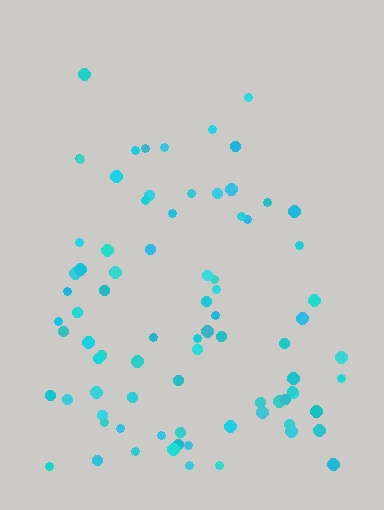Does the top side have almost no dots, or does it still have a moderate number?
Still a moderate number, just noticeably fewer than the bottom.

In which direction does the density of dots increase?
From top to bottom, with the bottom side densest.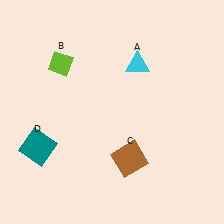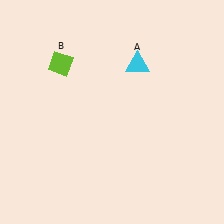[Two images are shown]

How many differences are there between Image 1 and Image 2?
There are 2 differences between the two images.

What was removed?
The brown square (C), the teal square (D) were removed in Image 2.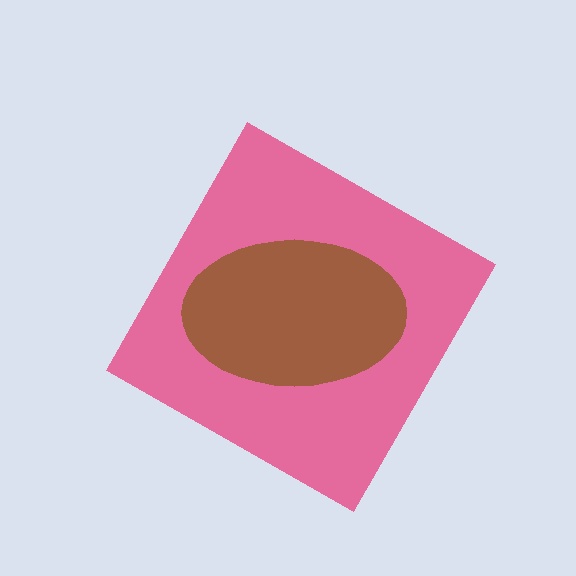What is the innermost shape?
The brown ellipse.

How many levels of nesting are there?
2.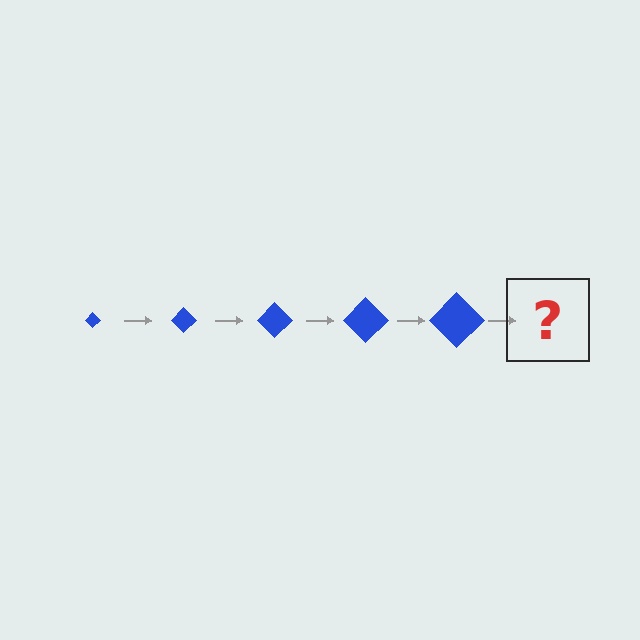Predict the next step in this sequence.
The next step is a blue diamond, larger than the previous one.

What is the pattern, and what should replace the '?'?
The pattern is that the diamond gets progressively larger each step. The '?' should be a blue diamond, larger than the previous one.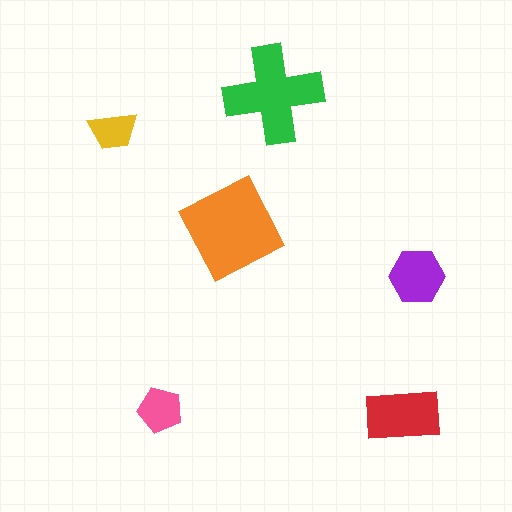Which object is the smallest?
The yellow trapezoid.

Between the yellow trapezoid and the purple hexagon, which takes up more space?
The purple hexagon.